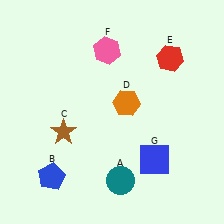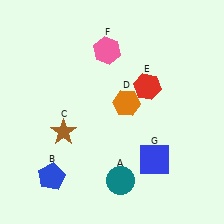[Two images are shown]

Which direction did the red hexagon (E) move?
The red hexagon (E) moved down.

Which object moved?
The red hexagon (E) moved down.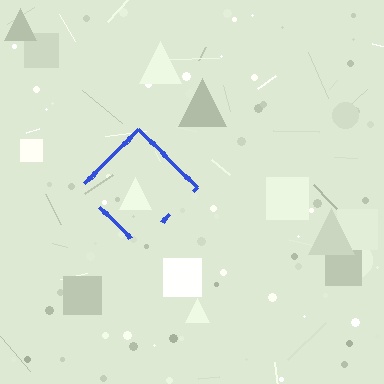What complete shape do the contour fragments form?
The contour fragments form a diamond.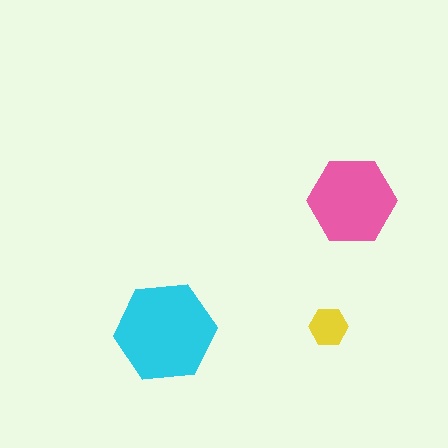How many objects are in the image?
There are 3 objects in the image.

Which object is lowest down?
The cyan hexagon is bottommost.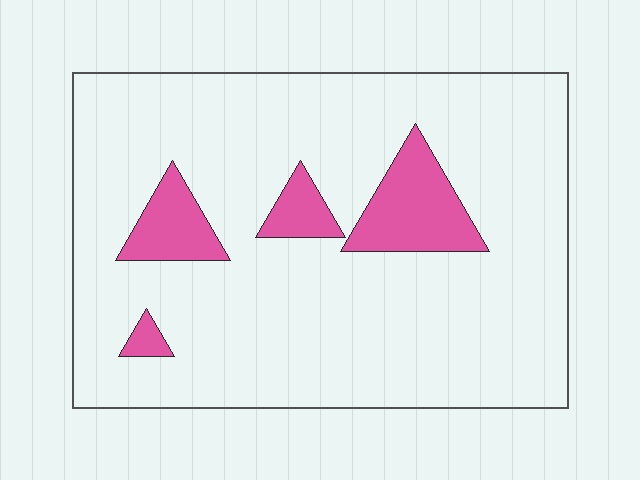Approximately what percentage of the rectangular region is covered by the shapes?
Approximately 10%.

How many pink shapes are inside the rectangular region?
4.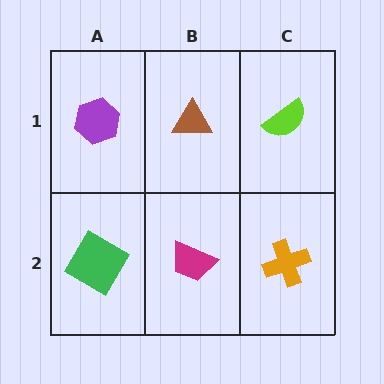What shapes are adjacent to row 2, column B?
A brown triangle (row 1, column B), a green diamond (row 2, column A), an orange cross (row 2, column C).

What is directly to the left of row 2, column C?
A magenta trapezoid.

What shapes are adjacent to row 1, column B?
A magenta trapezoid (row 2, column B), a purple hexagon (row 1, column A), a lime semicircle (row 1, column C).